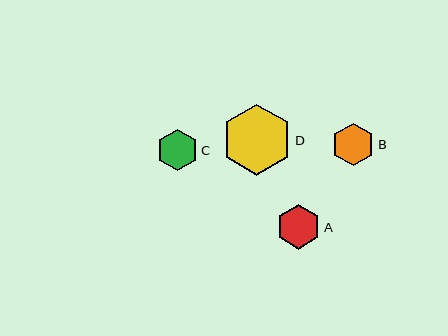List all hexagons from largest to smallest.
From largest to smallest: D, A, B, C.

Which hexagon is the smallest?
Hexagon C is the smallest with a size of approximately 42 pixels.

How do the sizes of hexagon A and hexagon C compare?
Hexagon A and hexagon C are approximately the same size.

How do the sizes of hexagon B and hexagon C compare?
Hexagon B and hexagon C are approximately the same size.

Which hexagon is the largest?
Hexagon D is the largest with a size of approximately 71 pixels.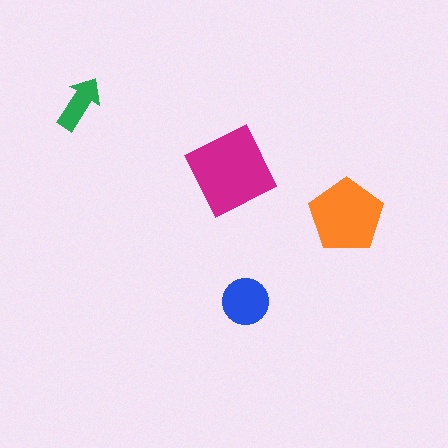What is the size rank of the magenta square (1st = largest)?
1st.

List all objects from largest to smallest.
The magenta square, the orange pentagon, the blue circle, the green arrow.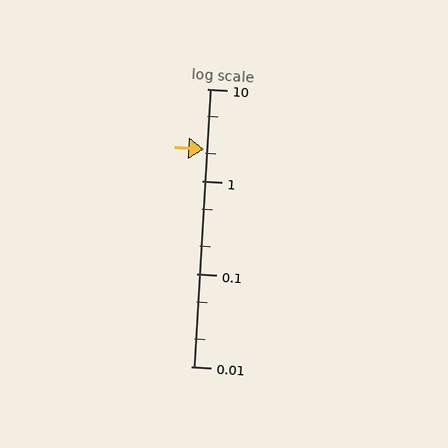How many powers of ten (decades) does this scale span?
The scale spans 3 decades, from 0.01 to 10.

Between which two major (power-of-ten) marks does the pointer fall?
The pointer is between 1 and 10.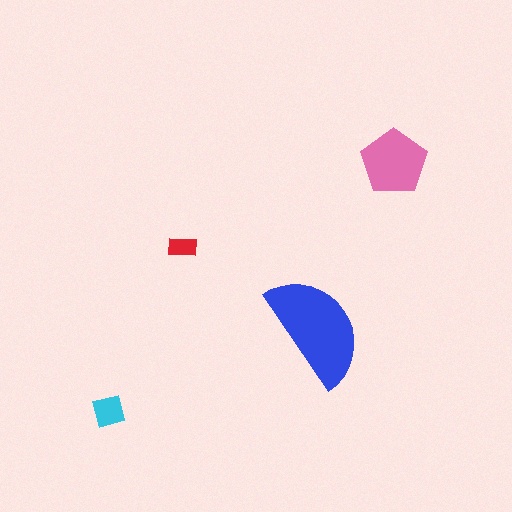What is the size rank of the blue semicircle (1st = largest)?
1st.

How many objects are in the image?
There are 4 objects in the image.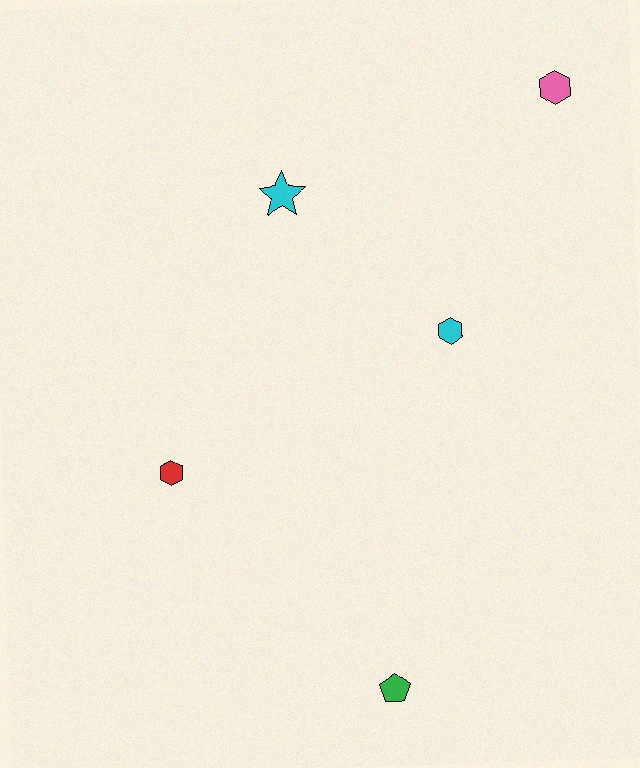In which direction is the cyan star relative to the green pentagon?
The cyan star is above the green pentagon.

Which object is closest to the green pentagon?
The red hexagon is closest to the green pentagon.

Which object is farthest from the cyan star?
The green pentagon is farthest from the cyan star.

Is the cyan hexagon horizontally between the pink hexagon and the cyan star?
Yes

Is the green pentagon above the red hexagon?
No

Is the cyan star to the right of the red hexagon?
Yes